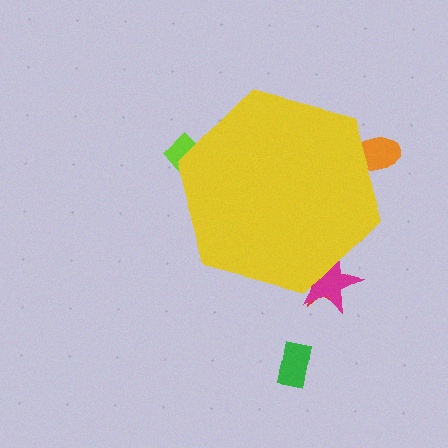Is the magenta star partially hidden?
Yes, the magenta star is partially hidden behind the yellow hexagon.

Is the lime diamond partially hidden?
Yes, the lime diamond is partially hidden behind the yellow hexagon.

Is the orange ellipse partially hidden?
Yes, the orange ellipse is partially hidden behind the yellow hexagon.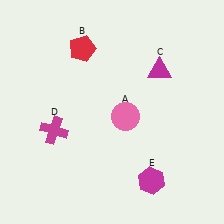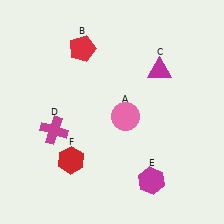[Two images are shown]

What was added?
A red hexagon (F) was added in Image 2.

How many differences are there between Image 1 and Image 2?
There is 1 difference between the two images.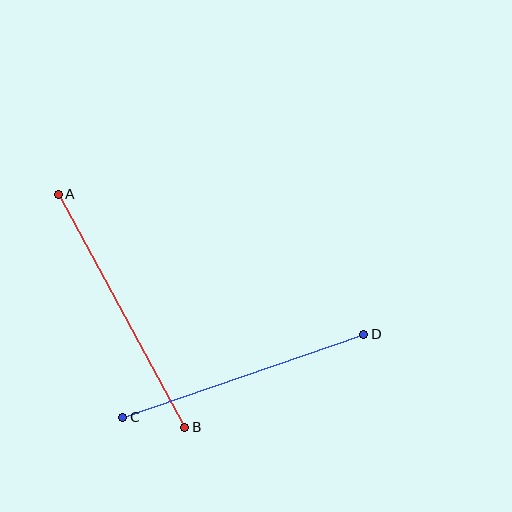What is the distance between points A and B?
The distance is approximately 265 pixels.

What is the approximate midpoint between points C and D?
The midpoint is at approximately (243, 376) pixels.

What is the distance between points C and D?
The distance is approximately 255 pixels.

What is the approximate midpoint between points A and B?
The midpoint is at approximately (122, 311) pixels.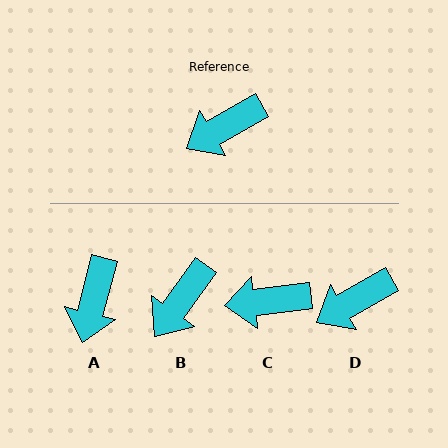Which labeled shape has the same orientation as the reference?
D.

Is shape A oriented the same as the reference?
No, it is off by about 46 degrees.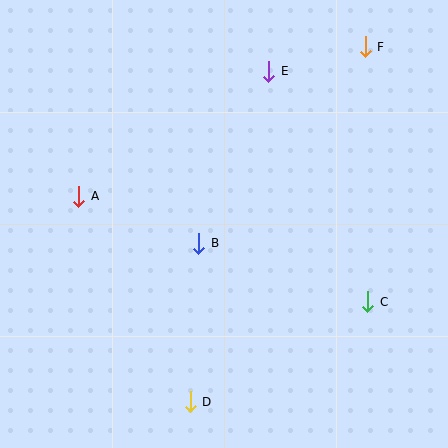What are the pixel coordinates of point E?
Point E is at (269, 71).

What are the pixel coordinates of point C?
Point C is at (368, 302).